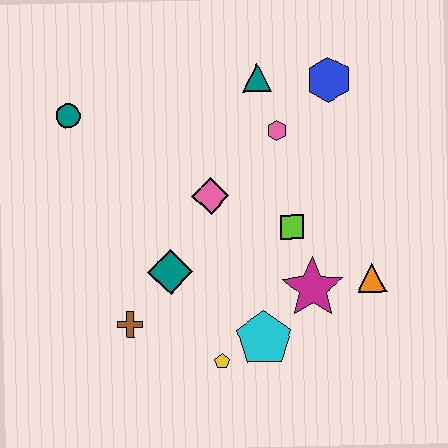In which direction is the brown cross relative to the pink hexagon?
The brown cross is below the pink hexagon.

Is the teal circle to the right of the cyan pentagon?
No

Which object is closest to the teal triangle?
The pink hexagon is closest to the teal triangle.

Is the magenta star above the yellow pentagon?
Yes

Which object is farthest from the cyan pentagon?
The teal circle is farthest from the cyan pentagon.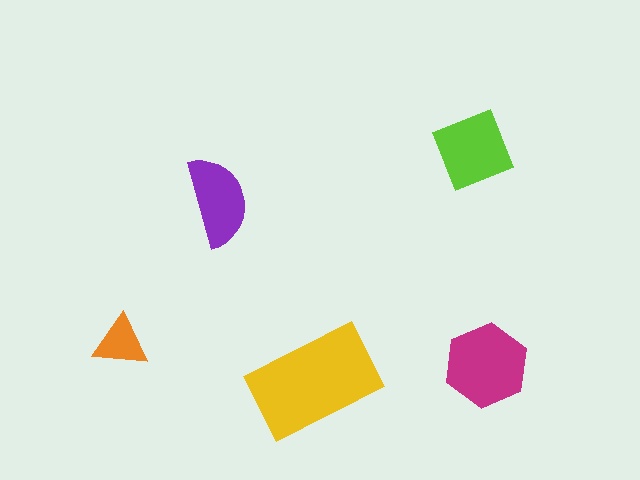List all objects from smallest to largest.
The orange triangle, the purple semicircle, the lime diamond, the magenta hexagon, the yellow rectangle.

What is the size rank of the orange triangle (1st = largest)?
5th.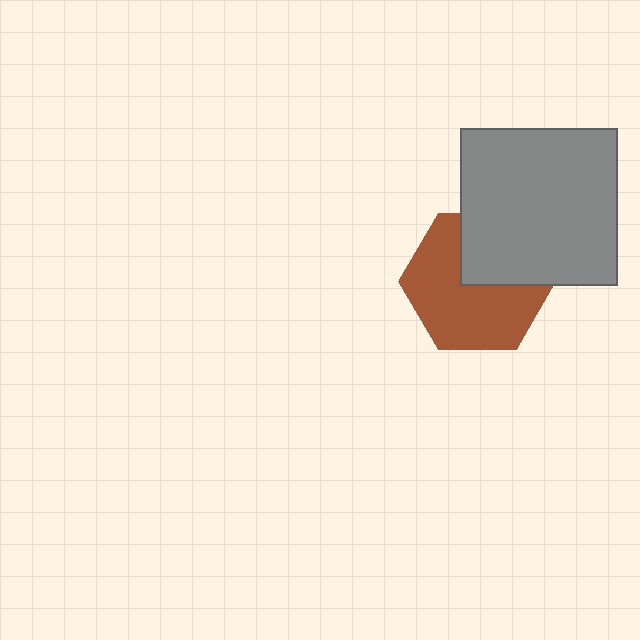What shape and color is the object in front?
The object in front is a gray square.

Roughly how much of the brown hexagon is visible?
Most of it is visible (roughly 65%).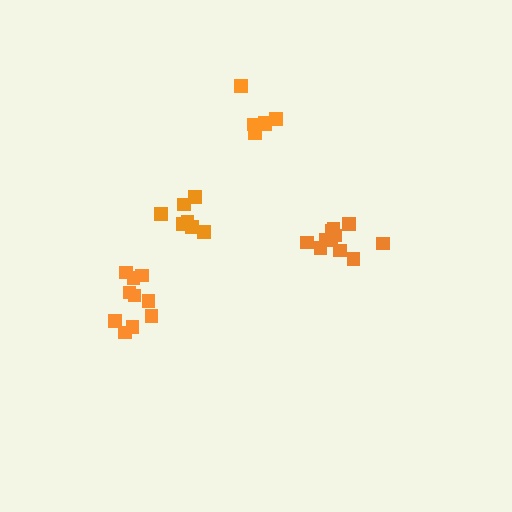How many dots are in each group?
Group 1: 11 dots, Group 2: 7 dots, Group 3: 10 dots, Group 4: 6 dots (34 total).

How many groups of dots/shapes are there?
There are 4 groups.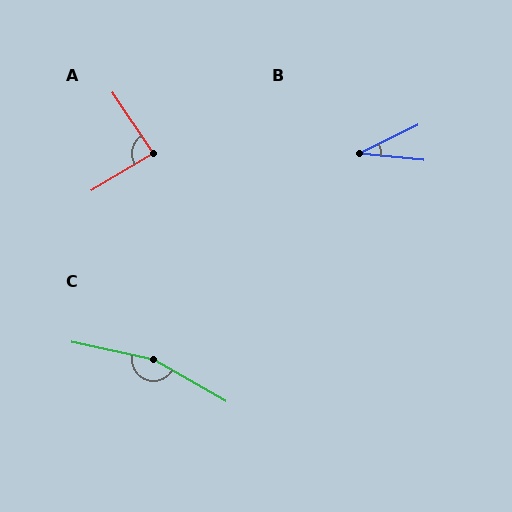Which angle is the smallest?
B, at approximately 32 degrees.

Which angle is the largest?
C, at approximately 163 degrees.